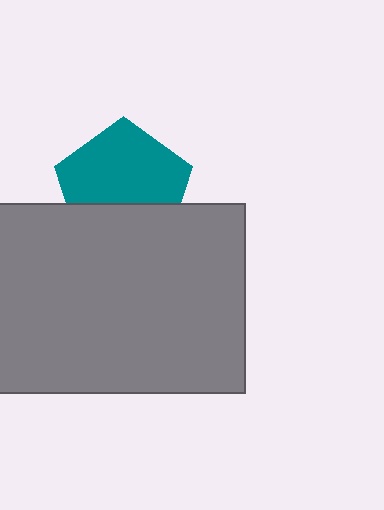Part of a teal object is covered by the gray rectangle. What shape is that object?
It is a pentagon.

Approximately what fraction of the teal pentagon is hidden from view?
Roughly 35% of the teal pentagon is hidden behind the gray rectangle.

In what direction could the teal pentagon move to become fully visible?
The teal pentagon could move up. That would shift it out from behind the gray rectangle entirely.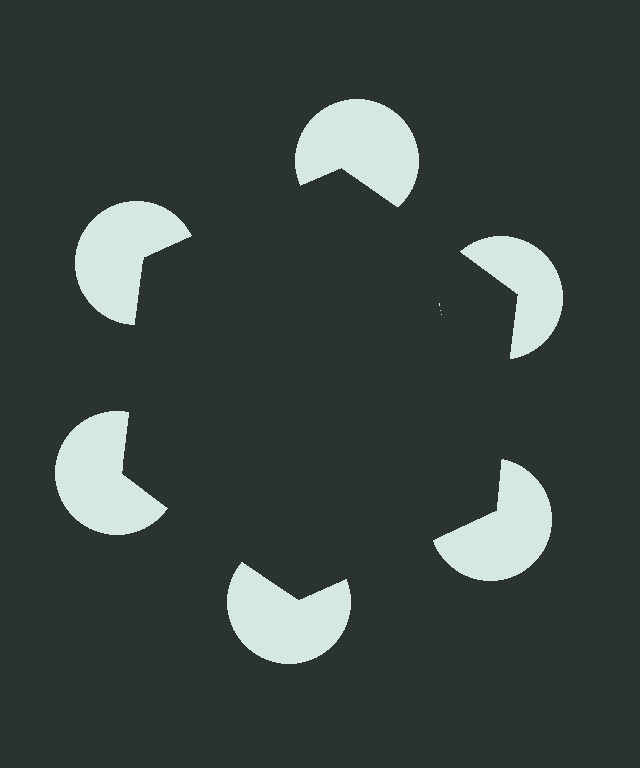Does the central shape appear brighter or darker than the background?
It typically appears slightly darker than the background, even though no actual brightness change is drawn.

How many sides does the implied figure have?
6 sides.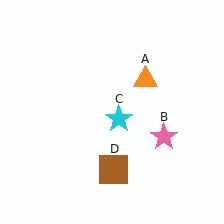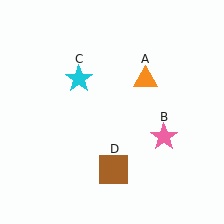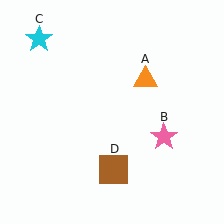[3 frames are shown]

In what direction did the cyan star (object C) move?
The cyan star (object C) moved up and to the left.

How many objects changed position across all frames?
1 object changed position: cyan star (object C).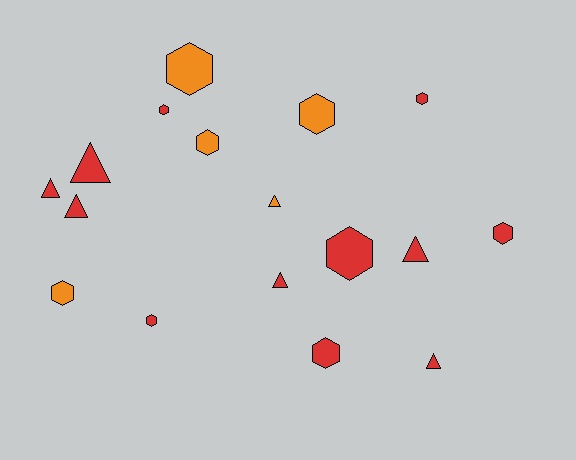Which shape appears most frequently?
Hexagon, with 10 objects.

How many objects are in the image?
There are 17 objects.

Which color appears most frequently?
Red, with 12 objects.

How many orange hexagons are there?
There are 4 orange hexagons.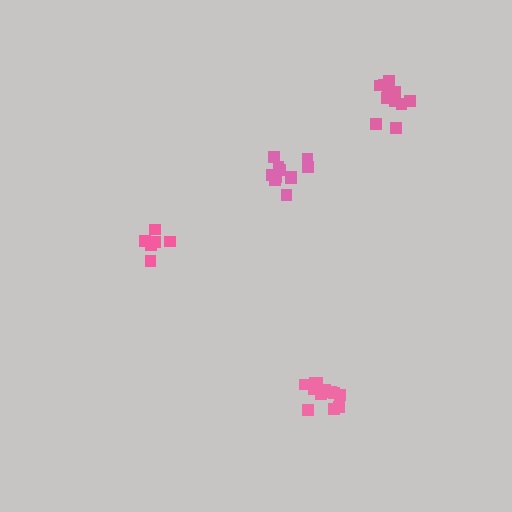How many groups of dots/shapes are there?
There are 4 groups.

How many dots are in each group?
Group 1: 11 dots, Group 2: 7 dots, Group 3: 12 dots, Group 4: 12 dots (42 total).